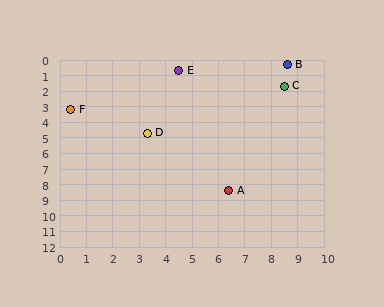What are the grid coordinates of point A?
Point A is at approximately (6.4, 8.4).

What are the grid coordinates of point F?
Point F is at approximately (0.4, 3.2).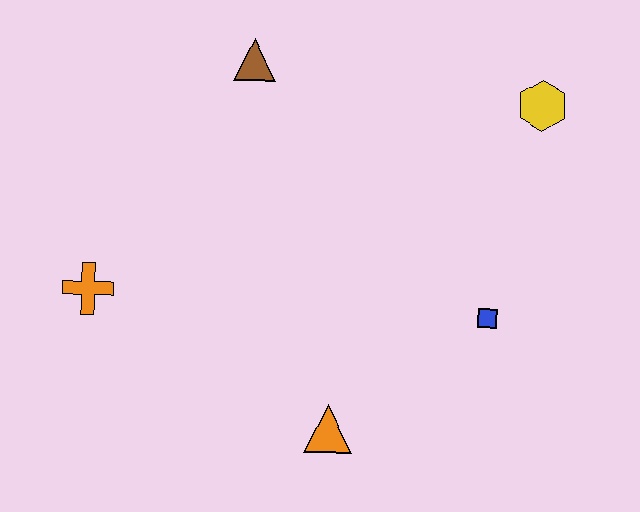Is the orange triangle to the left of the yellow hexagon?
Yes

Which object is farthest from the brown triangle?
The orange triangle is farthest from the brown triangle.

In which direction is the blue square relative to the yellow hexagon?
The blue square is below the yellow hexagon.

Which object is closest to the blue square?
The orange triangle is closest to the blue square.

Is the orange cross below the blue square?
No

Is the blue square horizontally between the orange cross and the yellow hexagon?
Yes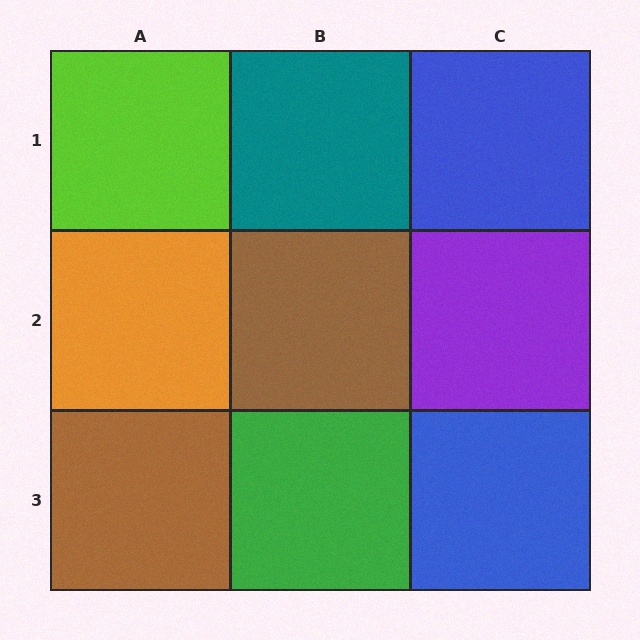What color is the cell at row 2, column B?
Brown.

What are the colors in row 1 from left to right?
Lime, teal, blue.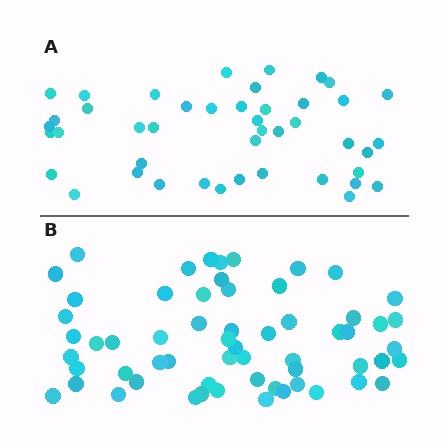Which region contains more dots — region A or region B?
Region B (the bottom region) has more dots.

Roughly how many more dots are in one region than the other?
Region B has approximately 15 more dots than region A.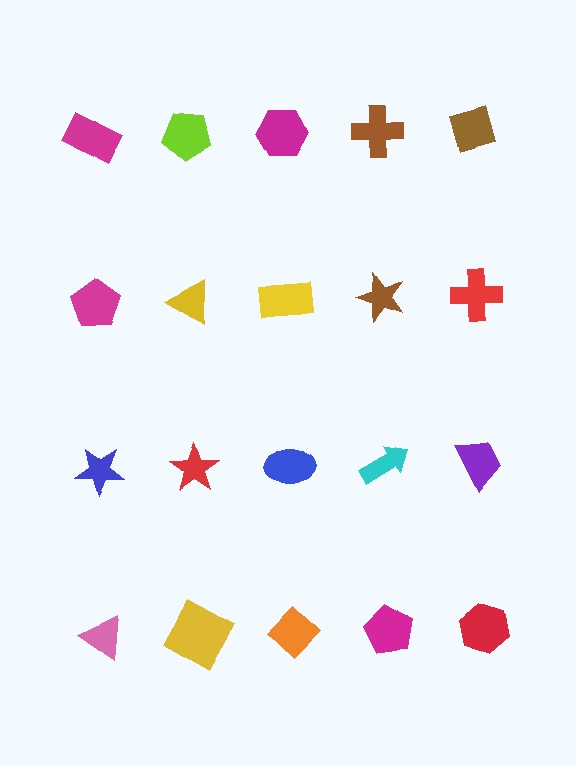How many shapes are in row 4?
5 shapes.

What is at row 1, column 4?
A brown cross.